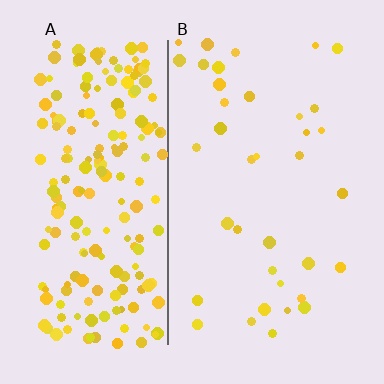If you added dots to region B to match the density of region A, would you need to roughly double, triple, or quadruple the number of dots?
Approximately quadruple.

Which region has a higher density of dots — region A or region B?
A (the left).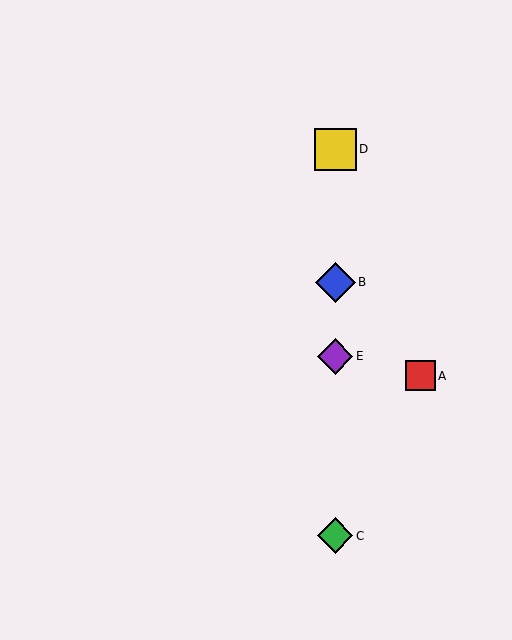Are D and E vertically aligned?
Yes, both are at x≈335.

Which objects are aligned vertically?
Objects B, C, D, E are aligned vertically.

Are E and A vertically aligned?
No, E is at x≈335 and A is at x≈420.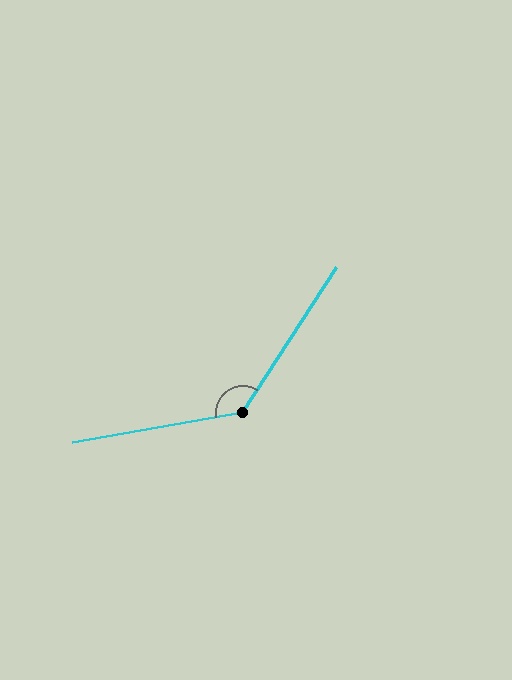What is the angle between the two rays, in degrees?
Approximately 133 degrees.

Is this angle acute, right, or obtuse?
It is obtuse.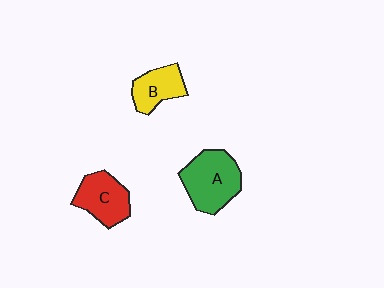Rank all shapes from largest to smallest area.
From largest to smallest: A (green), C (red), B (yellow).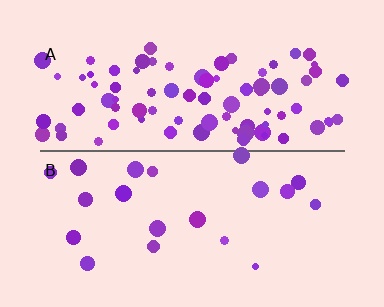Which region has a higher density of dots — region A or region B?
A (the top).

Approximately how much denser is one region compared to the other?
Approximately 4.1× — region A over region B.